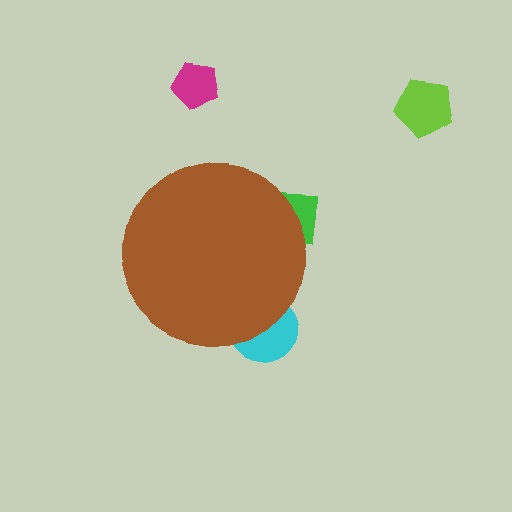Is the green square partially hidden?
Yes, the green square is partially hidden behind the brown circle.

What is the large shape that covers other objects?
A brown circle.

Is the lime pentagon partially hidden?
No, the lime pentagon is fully visible.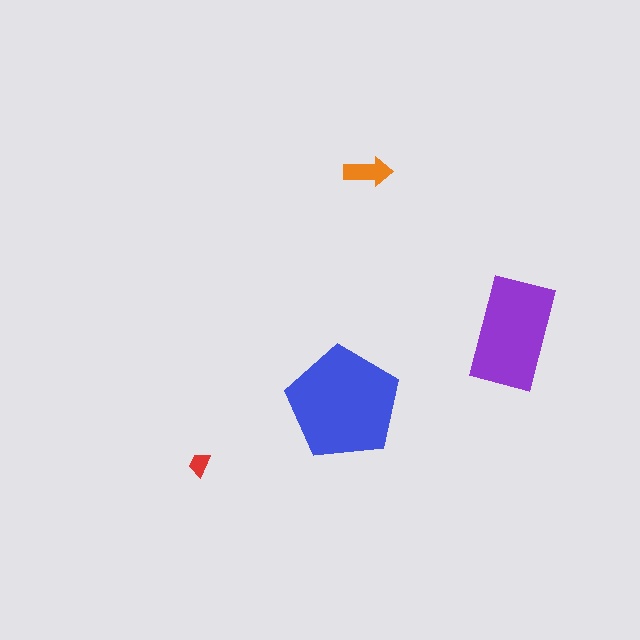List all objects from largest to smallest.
The blue pentagon, the purple rectangle, the orange arrow, the red trapezoid.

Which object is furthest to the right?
The purple rectangle is rightmost.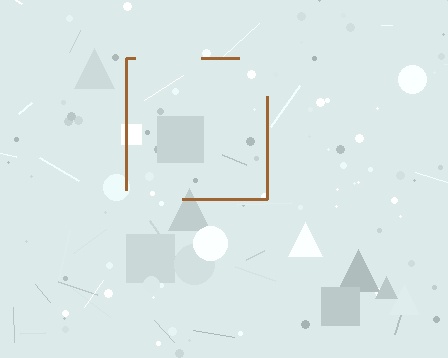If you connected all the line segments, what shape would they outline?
They would outline a square.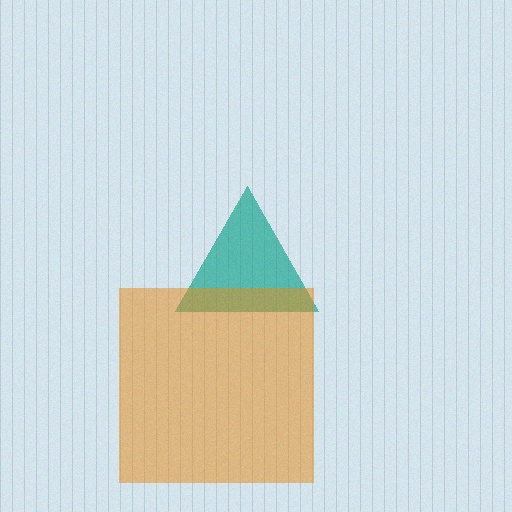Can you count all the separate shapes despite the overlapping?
Yes, there are 2 separate shapes.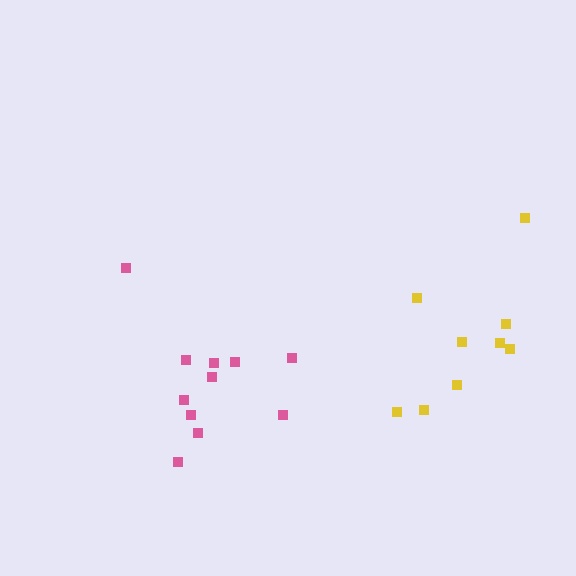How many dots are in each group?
Group 1: 9 dots, Group 2: 11 dots (20 total).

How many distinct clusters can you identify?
There are 2 distinct clusters.